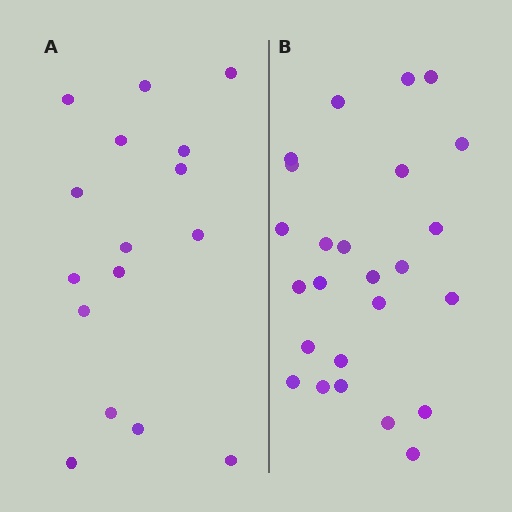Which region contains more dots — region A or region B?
Region B (the right region) has more dots.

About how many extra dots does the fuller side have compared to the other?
Region B has roughly 8 or so more dots than region A.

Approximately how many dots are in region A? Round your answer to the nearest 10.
About 20 dots. (The exact count is 16, which rounds to 20.)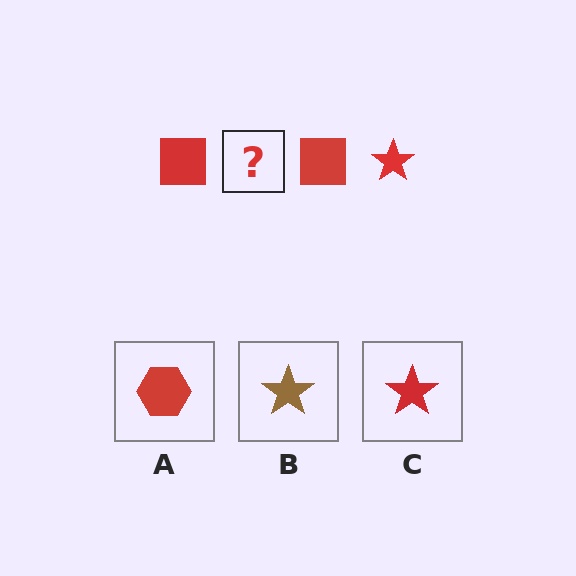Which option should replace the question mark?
Option C.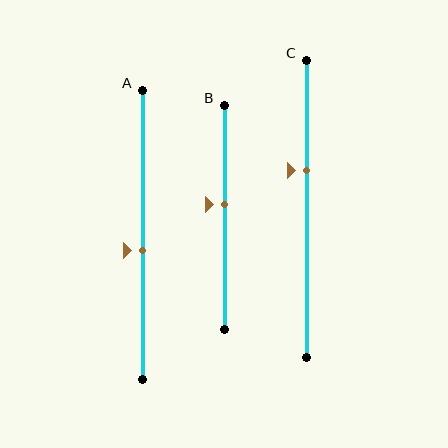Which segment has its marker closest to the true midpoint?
Segment A has its marker closest to the true midpoint.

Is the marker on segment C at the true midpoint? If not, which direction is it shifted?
No, the marker on segment C is shifted upward by about 13% of the segment length.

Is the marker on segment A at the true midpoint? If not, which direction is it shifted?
No, the marker on segment A is shifted downward by about 5% of the segment length.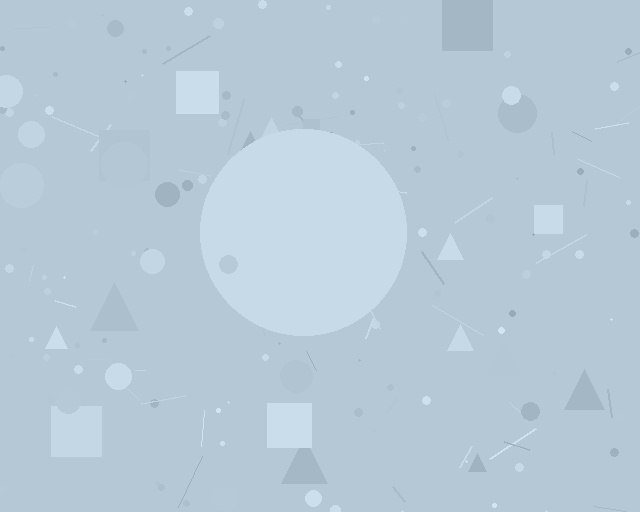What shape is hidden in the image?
A circle is hidden in the image.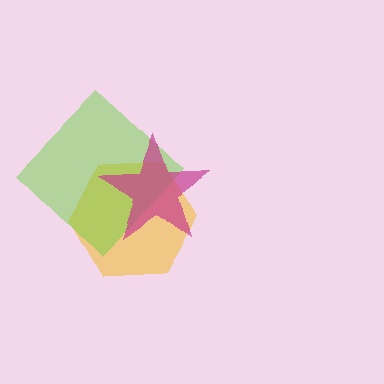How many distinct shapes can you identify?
There are 3 distinct shapes: a yellow hexagon, a lime diamond, a magenta star.